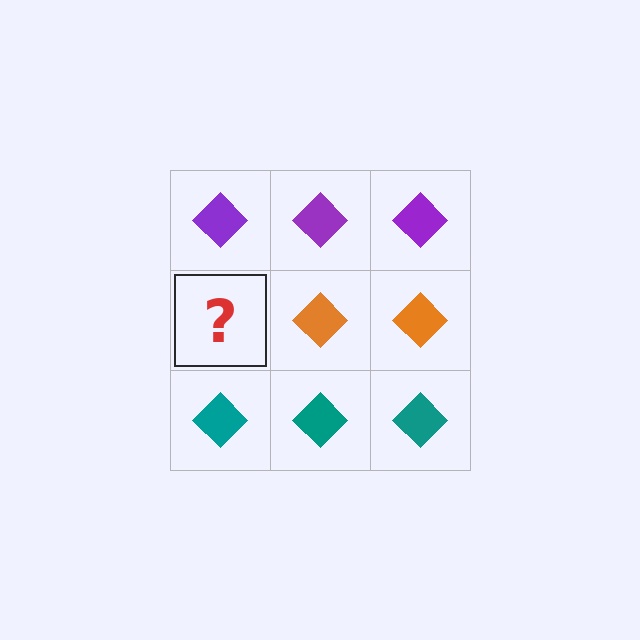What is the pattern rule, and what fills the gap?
The rule is that each row has a consistent color. The gap should be filled with an orange diamond.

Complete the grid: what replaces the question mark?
The question mark should be replaced with an orange diamond.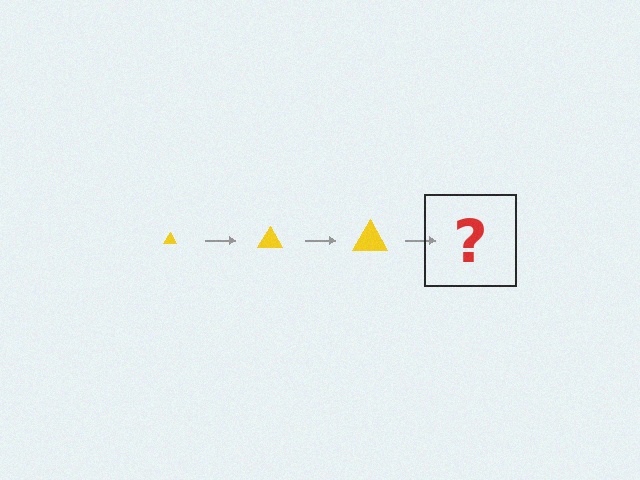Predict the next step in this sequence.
The next step is a yellow triangle, larger than the previous one.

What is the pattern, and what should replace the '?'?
The pattern is that the triangle gets progressively larger each step. The '?' should be a yellow triangle, larger than the previous one.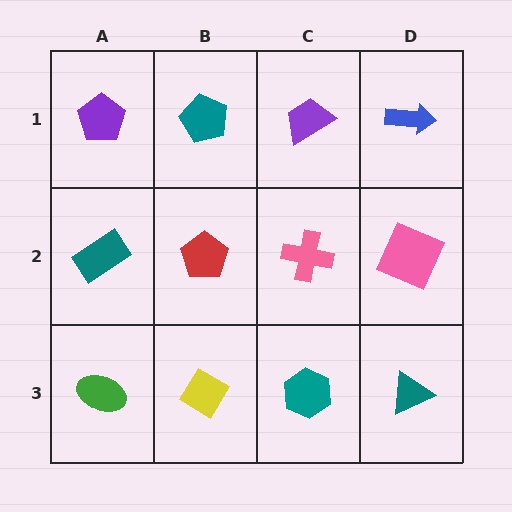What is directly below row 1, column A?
A teal rectangle.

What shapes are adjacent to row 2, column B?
A teal pentagon (row 1, column B), a yellow diamond (row 3, column B), a teal rectangle (row 2, column A), a pink cross (row 2, column C).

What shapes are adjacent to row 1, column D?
A pink square (row 2, column D), a purple trapezoid (row 1, column C).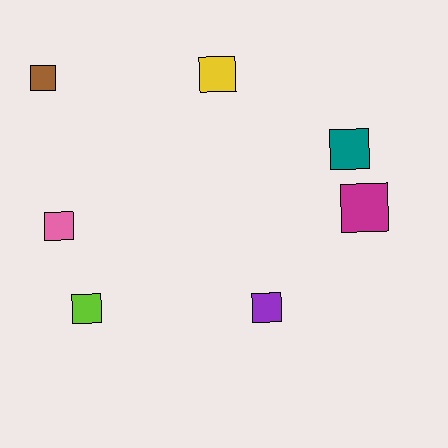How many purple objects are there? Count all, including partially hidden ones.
There is 1 purple object.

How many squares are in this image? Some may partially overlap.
There are 7 squares.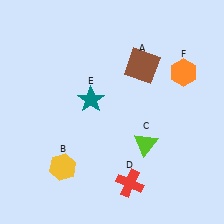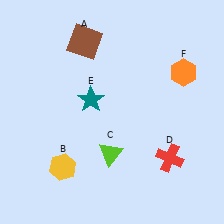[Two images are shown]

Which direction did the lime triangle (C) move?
The lime triangle (C) moved left.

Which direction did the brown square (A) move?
The brown square (A) moved left.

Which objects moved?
The objects that moved are: the brown square (A), the lime triangle (C), the red cross (D).